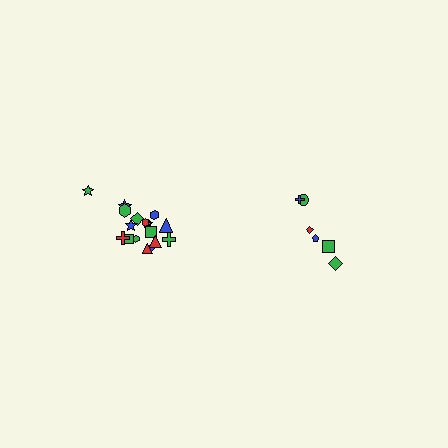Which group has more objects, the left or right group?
The left group.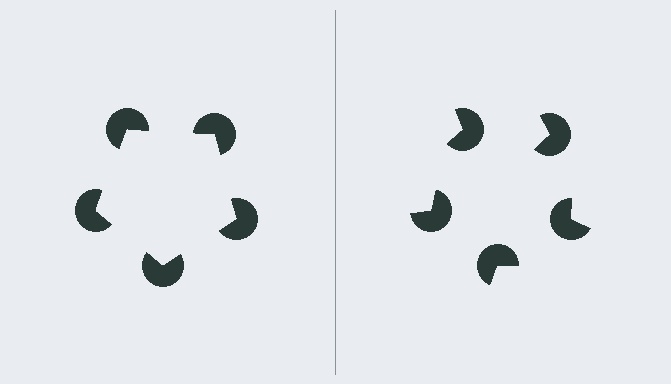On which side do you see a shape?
An illusory pentagon appears on the left side. On the right side the wedge cuts are rotated, so no coherent shape forms.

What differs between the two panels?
The pac-man discs are positioned identically on both sides; only the wedge orientations differ. On the left they align to a pentagon; on the right they are misaligned.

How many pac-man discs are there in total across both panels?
10 — 5 on each side.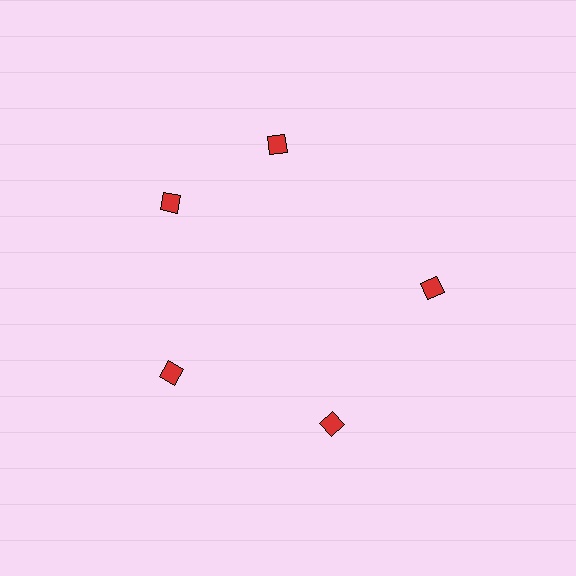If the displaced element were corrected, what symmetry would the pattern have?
It would have 5-fold rotational symmetry — the pattern would map onto itself every 72 degrees.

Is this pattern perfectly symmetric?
No. The 5 red diamonds are arranged in a ring, but one element near the 1 o'clock position is rotated out of alignment along the ring, breaking the 5-fold rotational symmetry.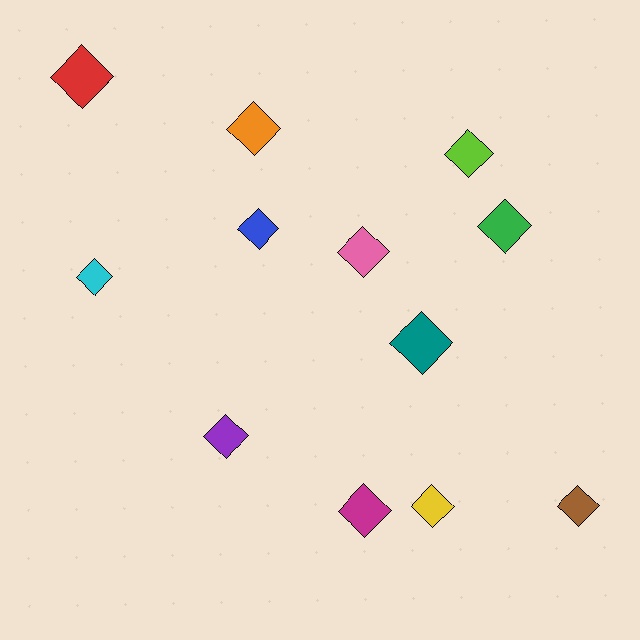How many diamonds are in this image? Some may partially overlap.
There are 12 diamonds.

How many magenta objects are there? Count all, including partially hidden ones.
There is 1 magenta object.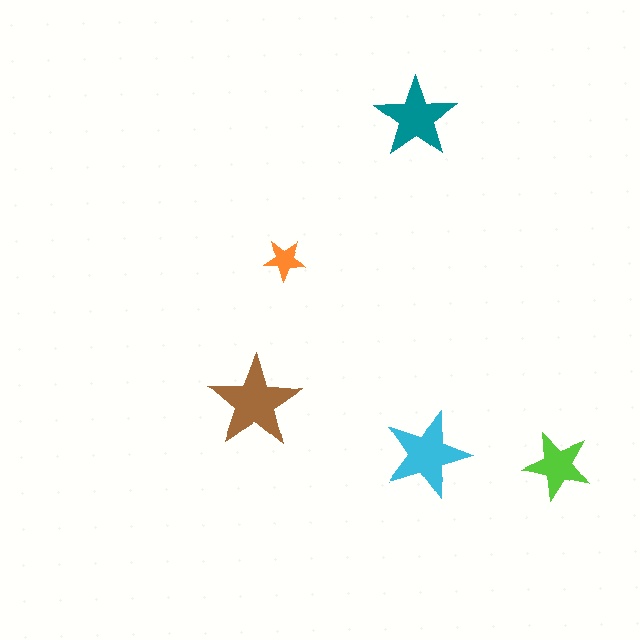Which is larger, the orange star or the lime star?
The lime one.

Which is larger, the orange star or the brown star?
The brown one.